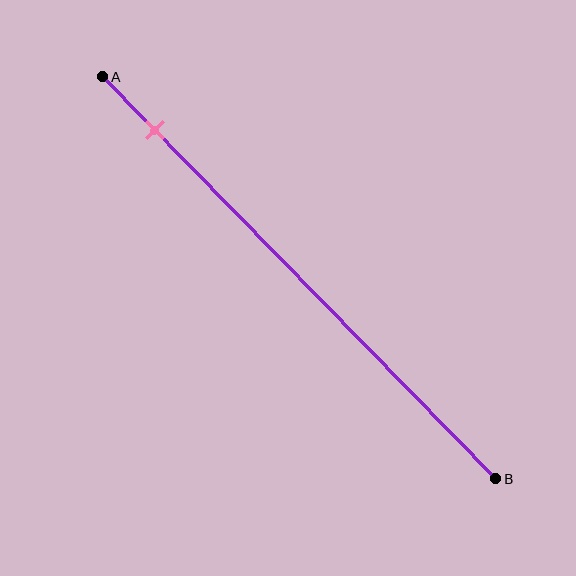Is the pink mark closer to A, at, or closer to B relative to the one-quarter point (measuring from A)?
The pink mark is closer to point A than the one-quarter point of segment AB.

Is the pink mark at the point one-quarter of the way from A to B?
No, the mark is at about 15% from A, not at the 25% one-quarter point.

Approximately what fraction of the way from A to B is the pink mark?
The pink mark is approximately 15% of the way from A to B.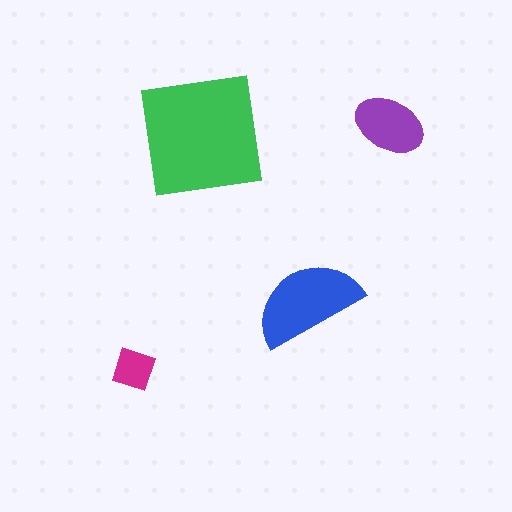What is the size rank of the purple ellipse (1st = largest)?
3rd.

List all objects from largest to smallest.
The green square, the blue semicircle, the purple ellipse, the magenta diamond.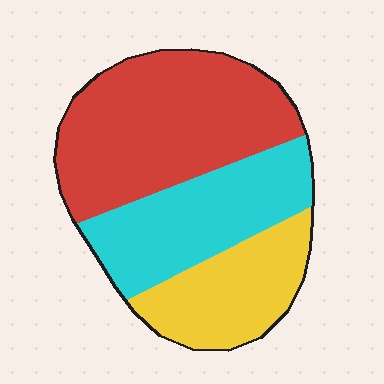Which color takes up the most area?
Red, at roughly 45%.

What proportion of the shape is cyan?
Cyan covers 30% of the shape.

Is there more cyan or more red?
Red.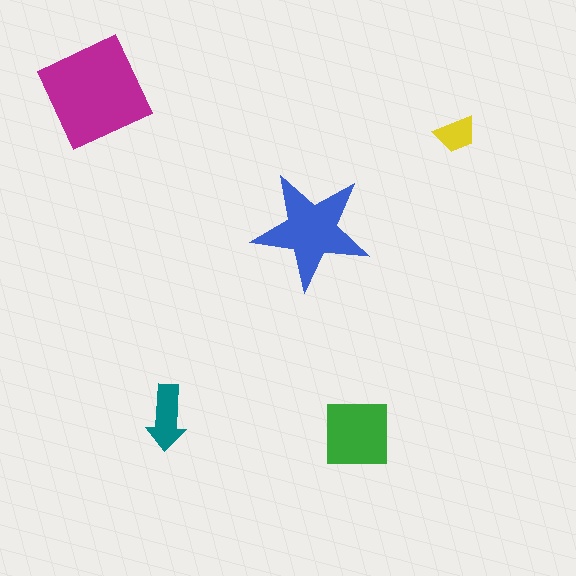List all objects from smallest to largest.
The yellow trapezoid, the teal arrow, the green square, the blue star, the magenta diamond.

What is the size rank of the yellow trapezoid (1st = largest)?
5th.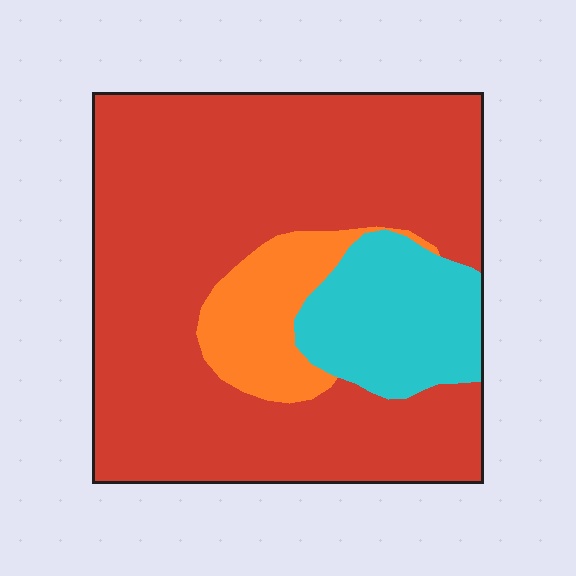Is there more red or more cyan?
Red.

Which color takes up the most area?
Red, at roughly 75%.